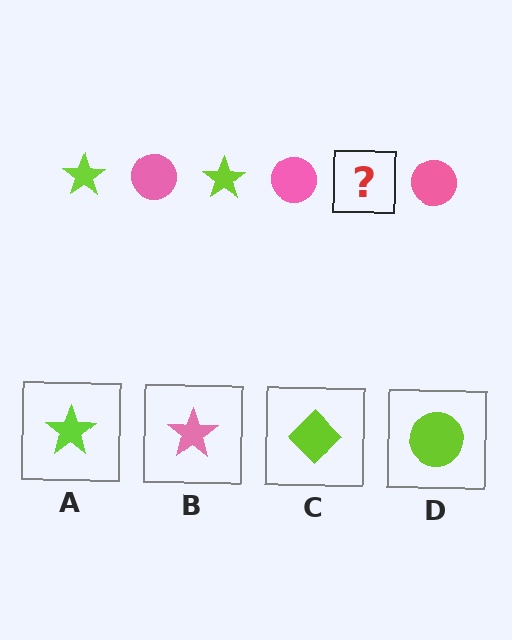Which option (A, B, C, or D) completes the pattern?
A.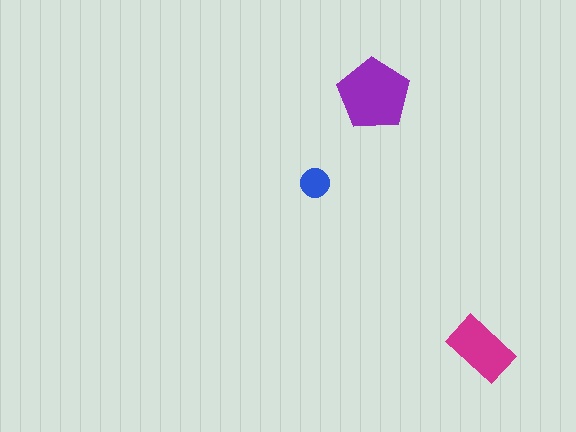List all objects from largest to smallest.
The purple pentagon, the magenta rectangle, the blue circle.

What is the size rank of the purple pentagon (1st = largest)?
1st.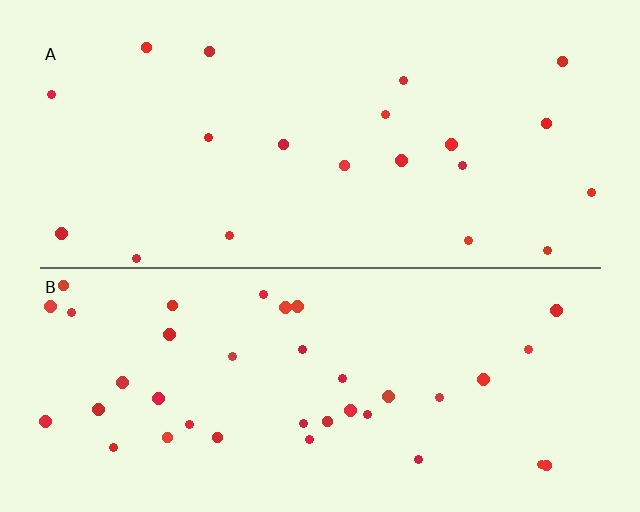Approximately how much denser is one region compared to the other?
Approximately 1.9× — region B over region A.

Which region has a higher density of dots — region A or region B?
B (the bottom).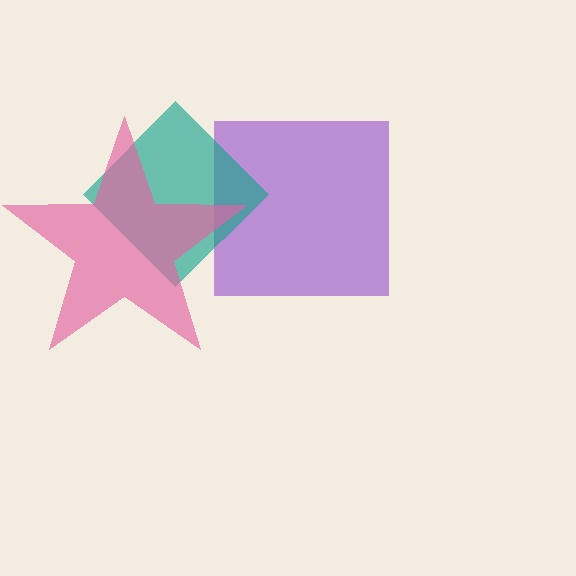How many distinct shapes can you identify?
There are 3 distinct shapes: a purple square, a teal diamond, a pink star.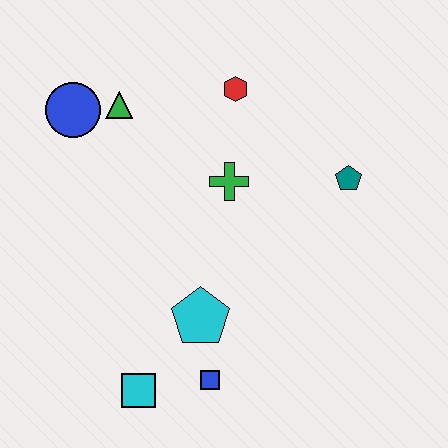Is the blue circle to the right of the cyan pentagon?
No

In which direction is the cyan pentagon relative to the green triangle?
The cyan pentagon is below the green triangle.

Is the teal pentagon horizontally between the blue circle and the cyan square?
No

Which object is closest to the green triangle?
The blue circle is closest to the green triangle.